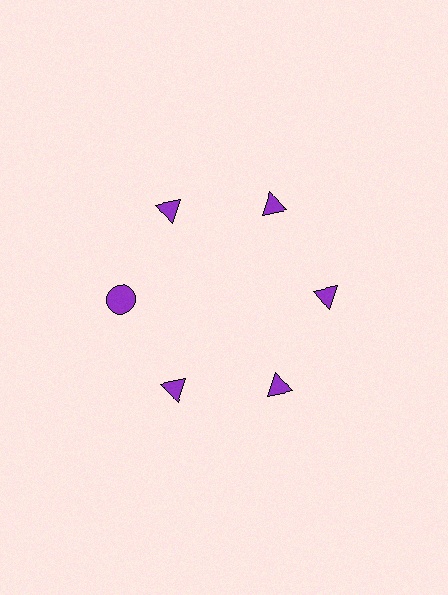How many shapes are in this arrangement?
There are 6 shapes arranged in a ring pattern.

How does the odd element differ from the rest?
It has a different shape: circle instead of triangle.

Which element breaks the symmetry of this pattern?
The purple circle at roughly the 9 o'clock position breaks the symmetry. All other shapes are purple triangles.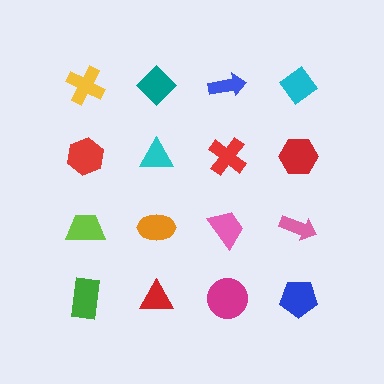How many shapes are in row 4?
4 shapes.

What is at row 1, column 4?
A cyan diamond.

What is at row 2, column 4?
A red hexagon.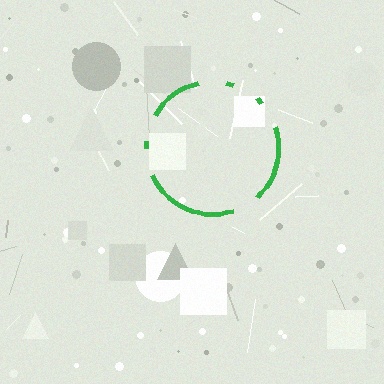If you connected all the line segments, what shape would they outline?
They would outline a circle.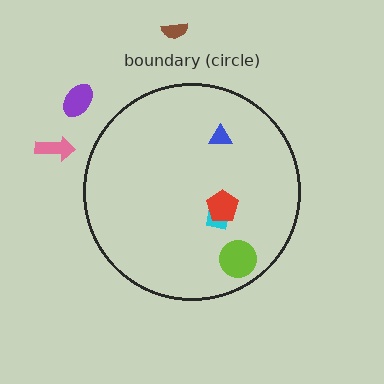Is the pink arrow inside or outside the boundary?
Outside.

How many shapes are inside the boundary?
4 inside, 3 outside.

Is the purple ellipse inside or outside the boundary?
Outside.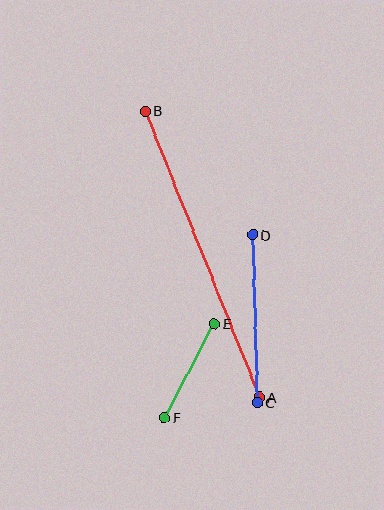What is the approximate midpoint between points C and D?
The midpoint is at approximately (255, 319) pixels.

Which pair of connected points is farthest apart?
Points A and B are farthest apart.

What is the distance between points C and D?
The distance is approximately 168 pixels.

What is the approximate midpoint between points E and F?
The midpoint is at approximately (189, 371) pixels.